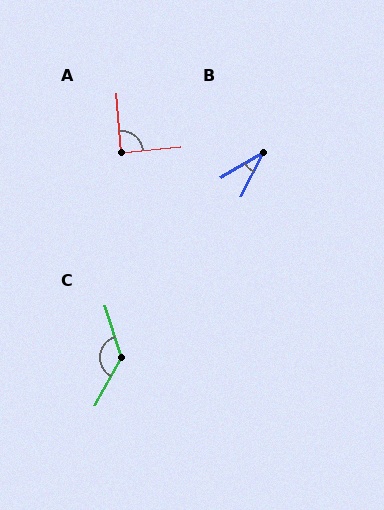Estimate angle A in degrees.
Approximately 89 degrees.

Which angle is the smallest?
B, at approximately 33 degrees.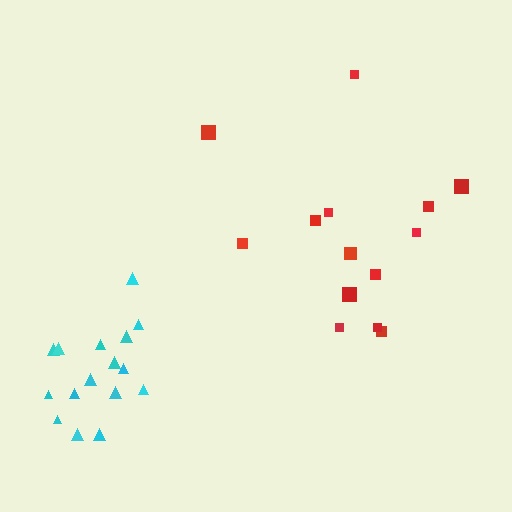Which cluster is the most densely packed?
Cyan.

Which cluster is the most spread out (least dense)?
Red.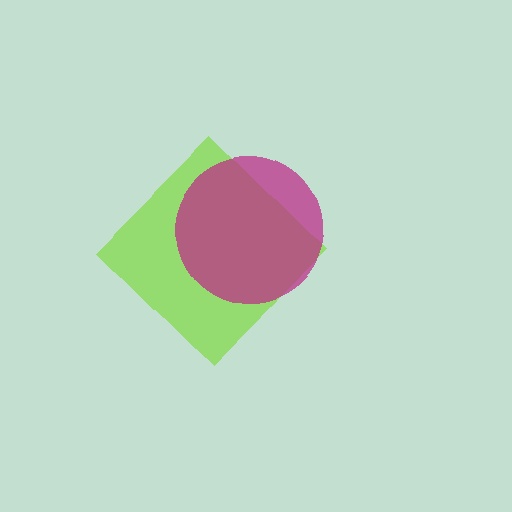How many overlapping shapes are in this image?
There are 2 overlapping shapes in the image.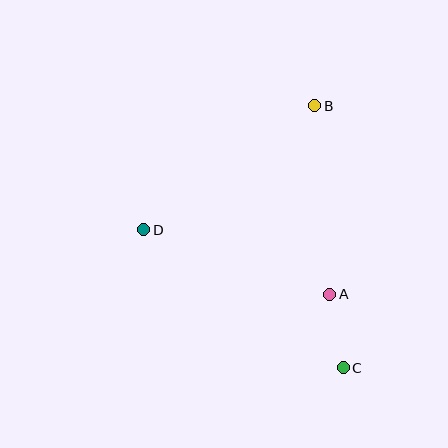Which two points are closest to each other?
Points A and C are closest to each other.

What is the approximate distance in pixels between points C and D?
The distance between C and D is approximately 243 pixels.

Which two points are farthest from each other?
Points B and C are farthest from each other.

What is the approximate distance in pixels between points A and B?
The distance between A and B is approximately 189 pixels.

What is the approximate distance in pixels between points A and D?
The distance between A and D is approximately 197 pixels.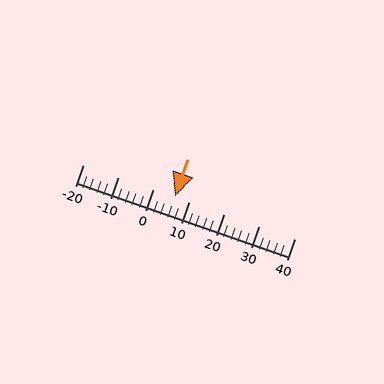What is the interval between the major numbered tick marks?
The major tick marks are spaced 10 units apart.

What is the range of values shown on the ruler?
The ruler shows values from -20 to 40.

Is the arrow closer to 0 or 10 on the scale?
The arrow is closer to 10.